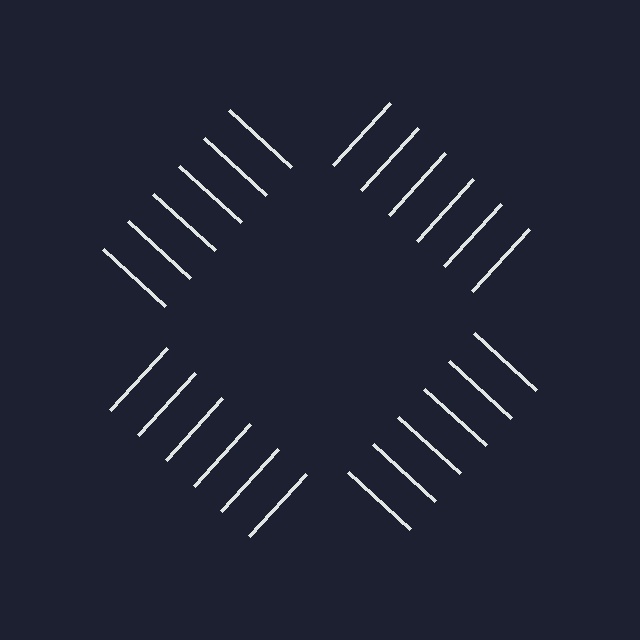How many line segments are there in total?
24 — 6 along each of the 4 edges.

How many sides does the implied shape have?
4 sides — the line-ends trace a square.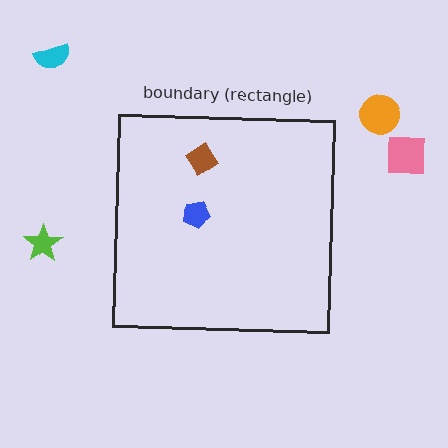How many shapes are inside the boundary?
2 inside, 4 outside.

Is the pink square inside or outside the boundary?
Outside.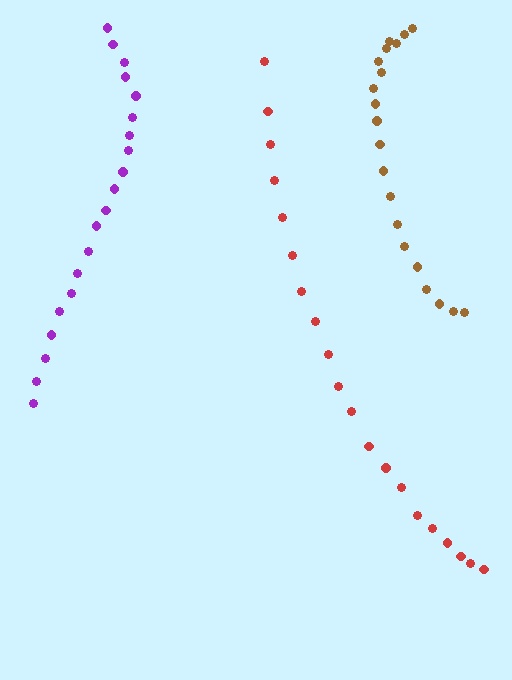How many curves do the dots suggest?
There are 3 distinct paths.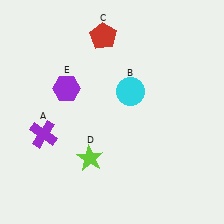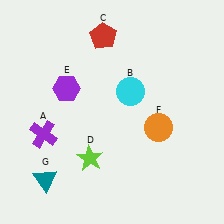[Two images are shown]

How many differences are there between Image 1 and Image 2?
There are 2 differences between the two images.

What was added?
An orange circle (F), a teal triangle (G) were added in Image 2.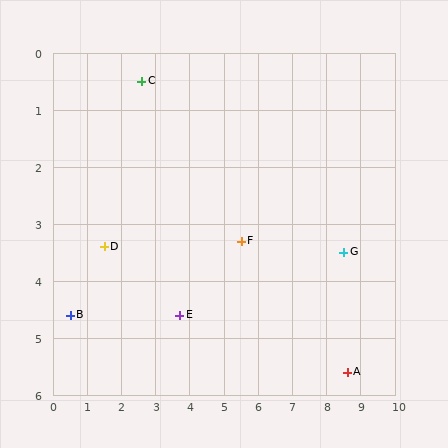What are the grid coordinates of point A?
Point A is at approximately (8.6, 5.6).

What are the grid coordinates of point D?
Point D is at approximately (1.5, 3.4).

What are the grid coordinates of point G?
Point G is at approximately (8.5, 3.5).